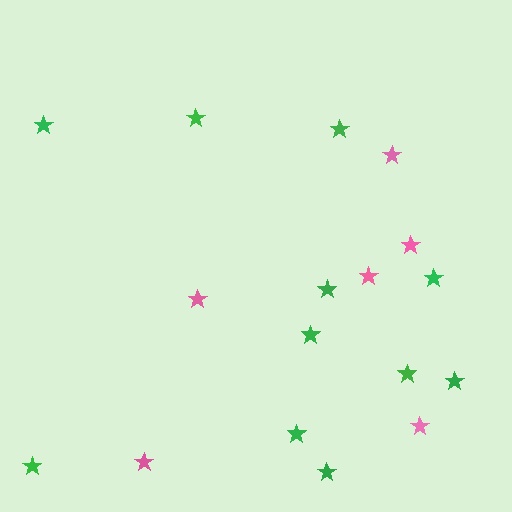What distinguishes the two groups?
There are 2 groups: one group of pink stars (6) and one group of green stars (11).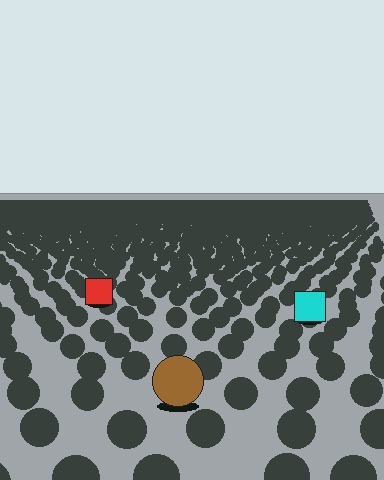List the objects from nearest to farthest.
From nearest to farthest: the brown circle, the cyan square, the red square.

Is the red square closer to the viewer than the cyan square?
No. The cyan square is closer — you can tell from the texture gradient: the ground texture is coarser near it.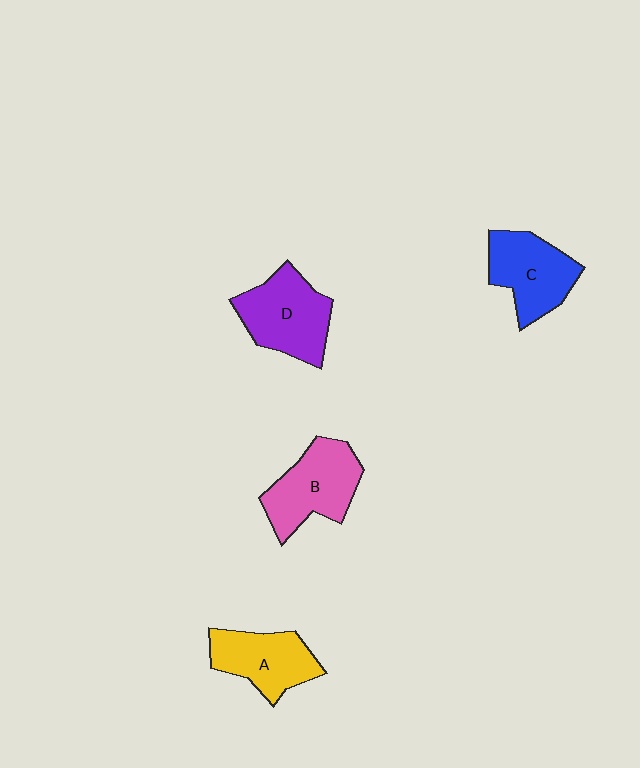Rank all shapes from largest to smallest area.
From largest to smallest: D (purple), B (pink), C (blue), A (yellow).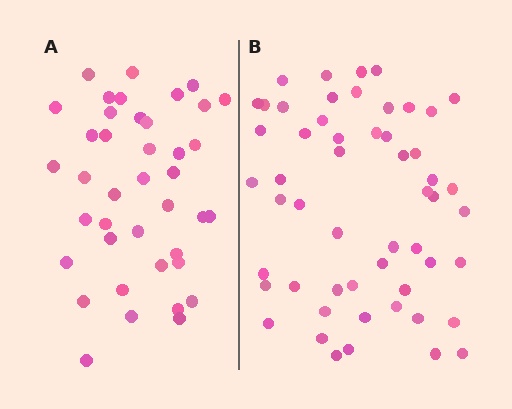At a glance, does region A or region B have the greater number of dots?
Region B (the right region) has more dots.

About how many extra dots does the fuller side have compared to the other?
Region B has approximately 15 more dots than region A.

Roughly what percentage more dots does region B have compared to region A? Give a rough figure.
About 35% more.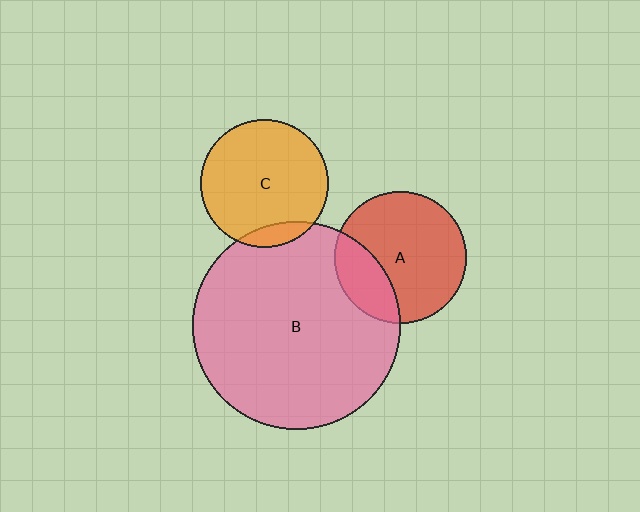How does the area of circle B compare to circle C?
Approximately 2.7 times.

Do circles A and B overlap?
Yes.